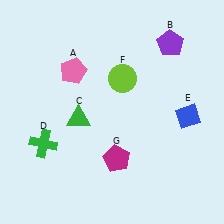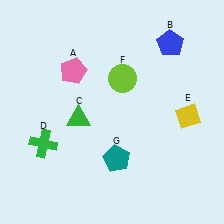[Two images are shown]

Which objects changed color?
B changed from purple to blue. E changed from blue to yellow. G changed from magenta to teal.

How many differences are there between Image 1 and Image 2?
There are 3 differences between the two images.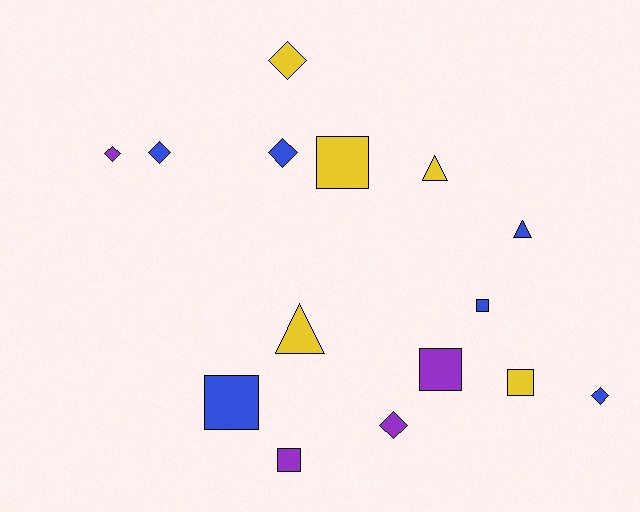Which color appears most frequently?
Blue, with 6 objects.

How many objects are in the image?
There are 15 objects.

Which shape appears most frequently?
Diamond, with 6 objects.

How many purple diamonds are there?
There are 2 purple diamonds.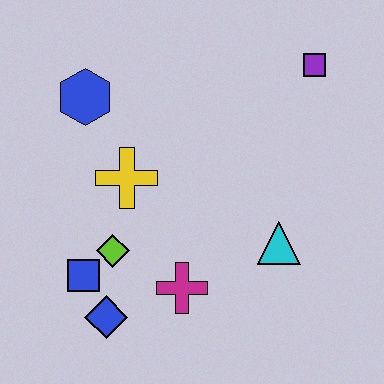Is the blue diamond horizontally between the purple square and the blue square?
Yes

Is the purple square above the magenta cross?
Yes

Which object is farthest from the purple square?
The blue diamond is farthest from the purple square.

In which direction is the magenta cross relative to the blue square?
The magenta cross is to the right of the blue square.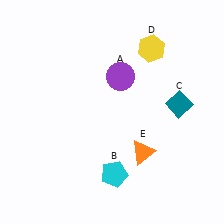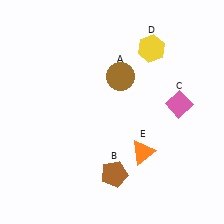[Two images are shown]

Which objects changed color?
A changed from purple to brown. B changed from cyan to brown. C changed from teal to pink.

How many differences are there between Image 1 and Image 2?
There are 3 differences between the two images.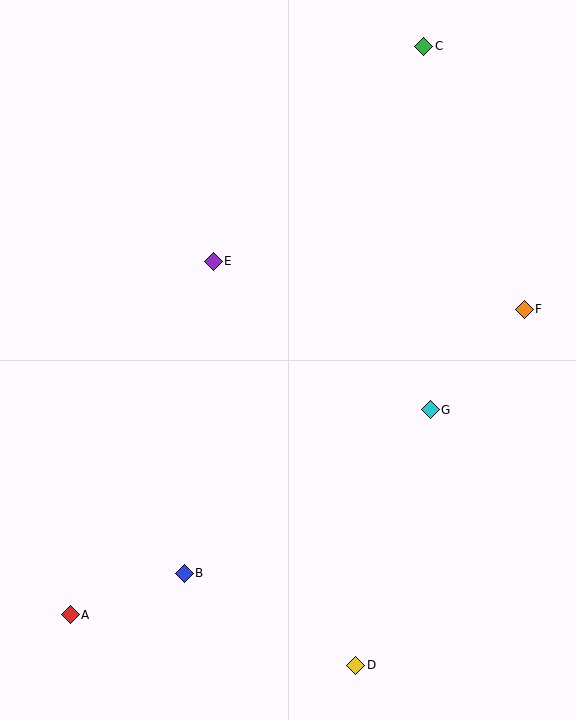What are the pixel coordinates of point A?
Point A is at (70, 615).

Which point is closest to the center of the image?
Point E at (213, 261) is closest to the center.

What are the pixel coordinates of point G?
Point G is at (430, 410).